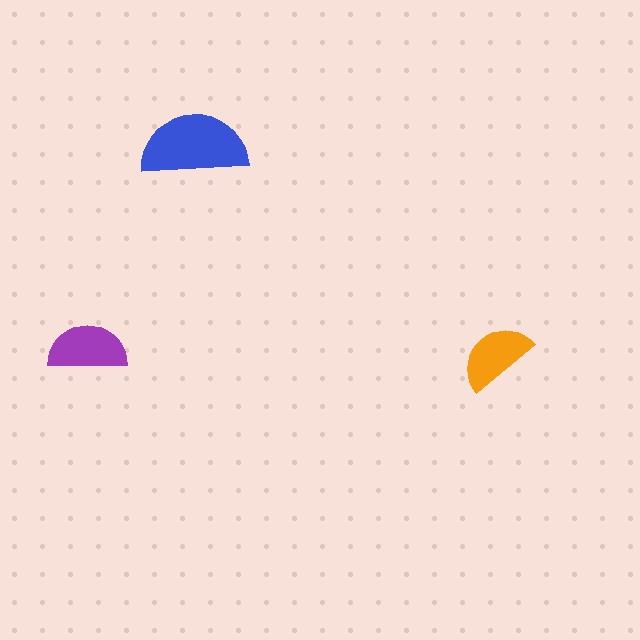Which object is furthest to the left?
The purple semicircle is leftmost.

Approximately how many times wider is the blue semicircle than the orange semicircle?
About 1.5 times wider.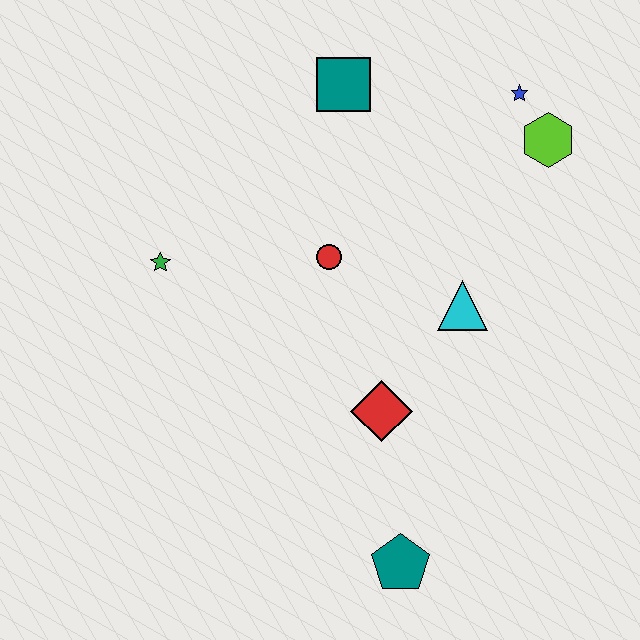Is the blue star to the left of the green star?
No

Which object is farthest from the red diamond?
The blue star is farthest from the red diamond.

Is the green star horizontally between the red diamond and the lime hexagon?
No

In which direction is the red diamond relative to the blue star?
The red diamond is below the blue star.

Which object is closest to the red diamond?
The cyan triangle is closest to the red diamond.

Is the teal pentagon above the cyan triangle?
No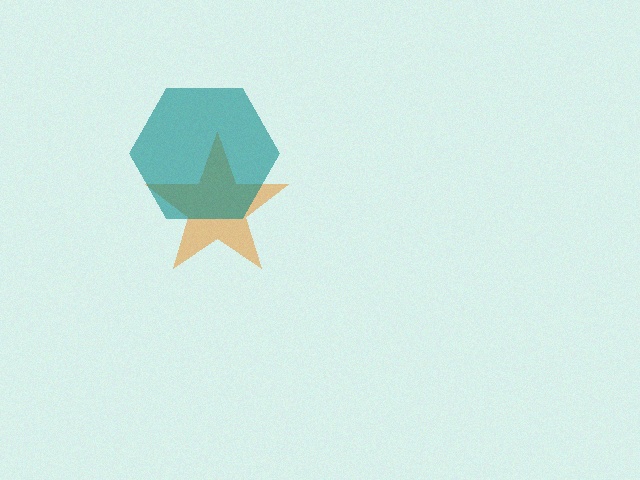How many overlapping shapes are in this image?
There are 2 overlapping shapes in the image.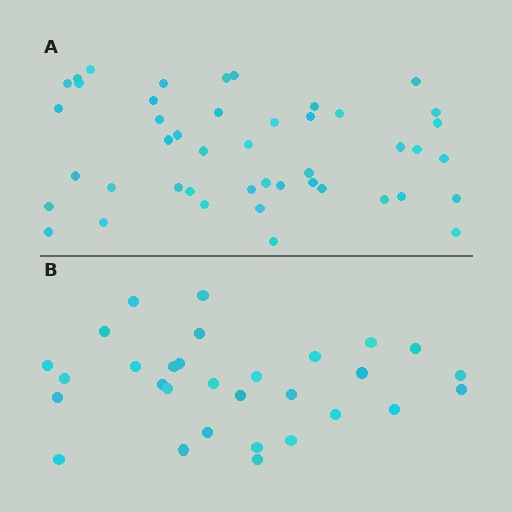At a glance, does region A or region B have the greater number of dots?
Region A (the top region) has more dots.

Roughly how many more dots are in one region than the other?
Region A has approximately 15 more dots than region B.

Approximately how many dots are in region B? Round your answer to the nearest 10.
About 30 dots.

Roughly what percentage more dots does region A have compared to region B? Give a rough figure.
About 50% more.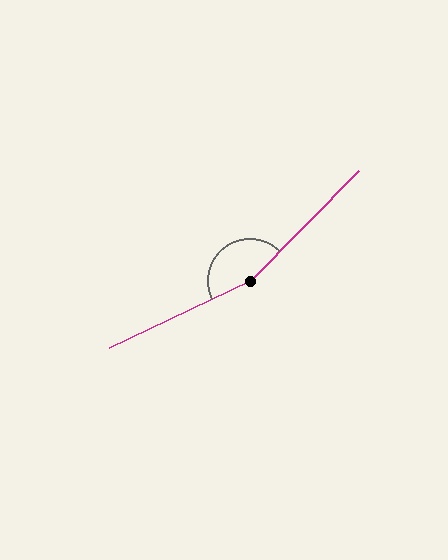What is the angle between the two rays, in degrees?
Approximately 160 degrees.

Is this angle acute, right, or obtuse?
It is obtuse.